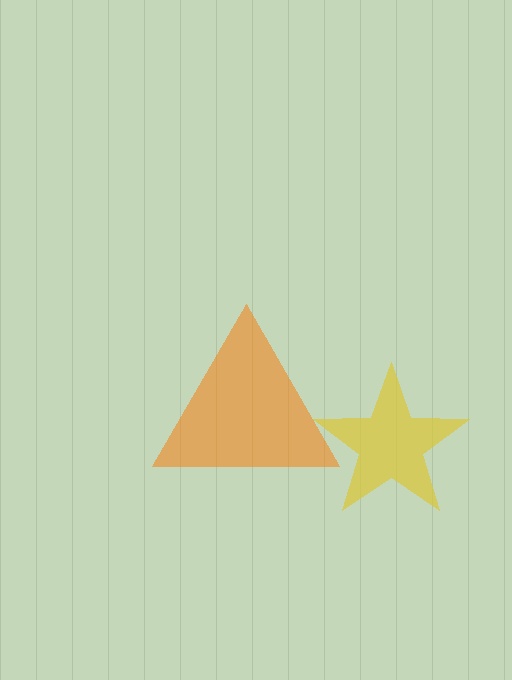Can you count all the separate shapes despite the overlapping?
Yes, there are 2 separate shapes.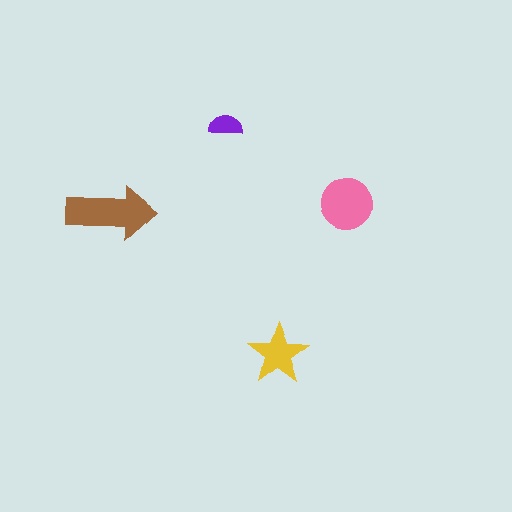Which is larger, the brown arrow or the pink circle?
The brown arrow.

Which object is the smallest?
The purple semicircle.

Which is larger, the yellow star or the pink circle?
The pink circle.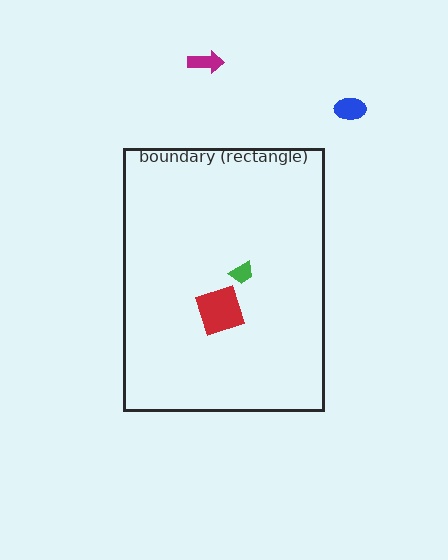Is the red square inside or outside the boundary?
Inside.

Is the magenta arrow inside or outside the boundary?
Outside.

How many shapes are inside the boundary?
2 inside, 2 outside.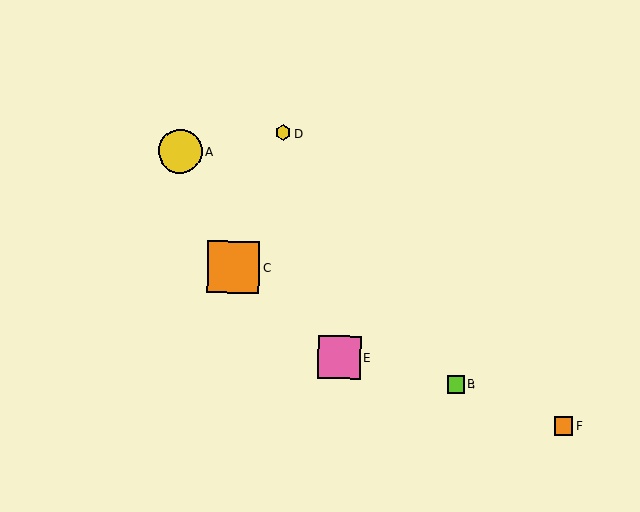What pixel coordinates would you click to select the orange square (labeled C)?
Click at (234, 267) to select the orange square C.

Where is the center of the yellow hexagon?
The center of the yellow hexagon is at (283, 133).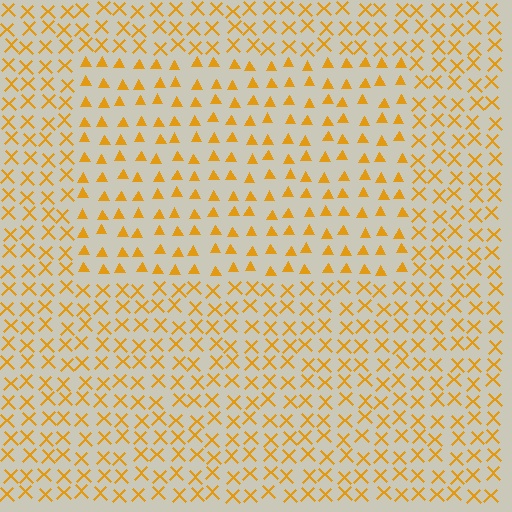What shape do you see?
I see a rectangle.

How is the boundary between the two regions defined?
The boundary is defined by a change in element shape: triangles inside vs. X marks outside. All elements share the same color and spacing.